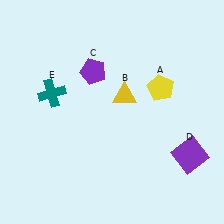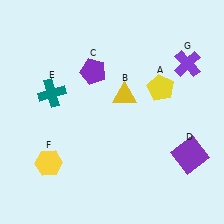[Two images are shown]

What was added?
A yellow hexagon (F), a purple cross (G) were added in Image 2.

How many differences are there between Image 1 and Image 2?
There are 2 differences between the two images.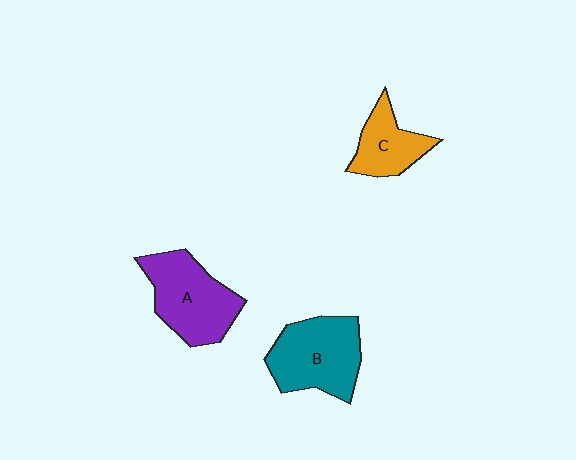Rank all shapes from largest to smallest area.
From largest to smallest: B (teal), A (purple), C (orange).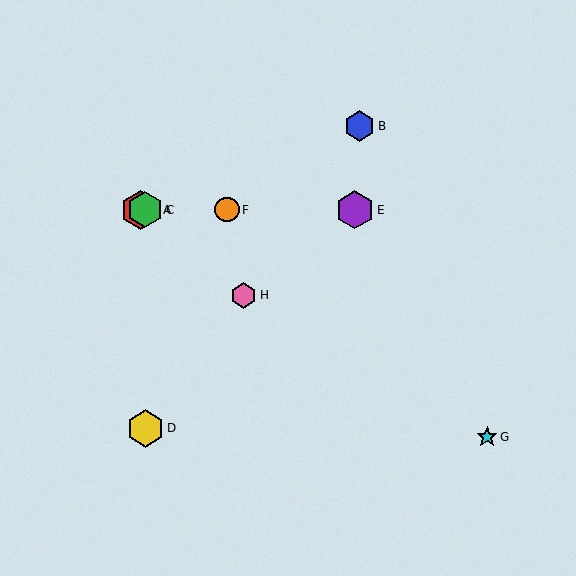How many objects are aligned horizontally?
4 objects (A, C, E, F) are aligned horizontally.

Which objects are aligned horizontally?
Objects A, C, E, F are aligned horizontally.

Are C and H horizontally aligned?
No, C is at y≈210 and H is at y≈295.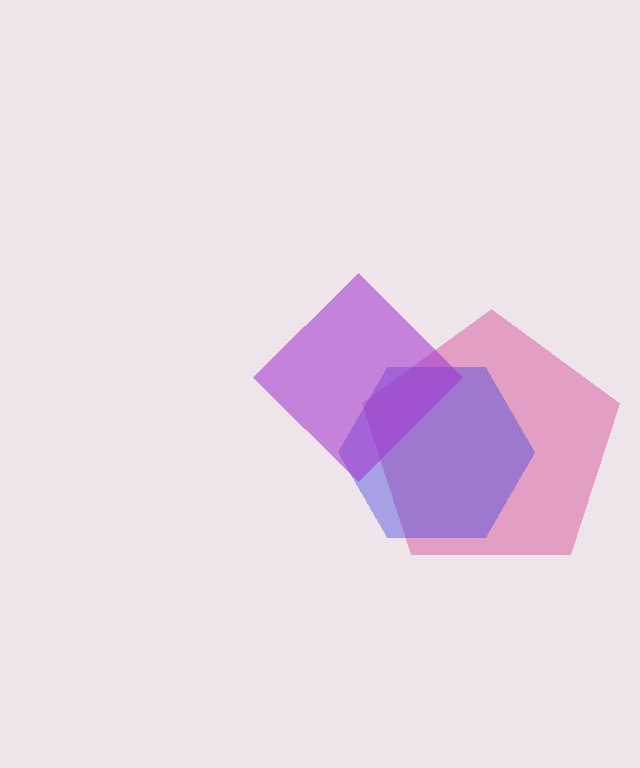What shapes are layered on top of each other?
The layered shapes are: a pink pentagon, a blue hexagon, a purple diamond.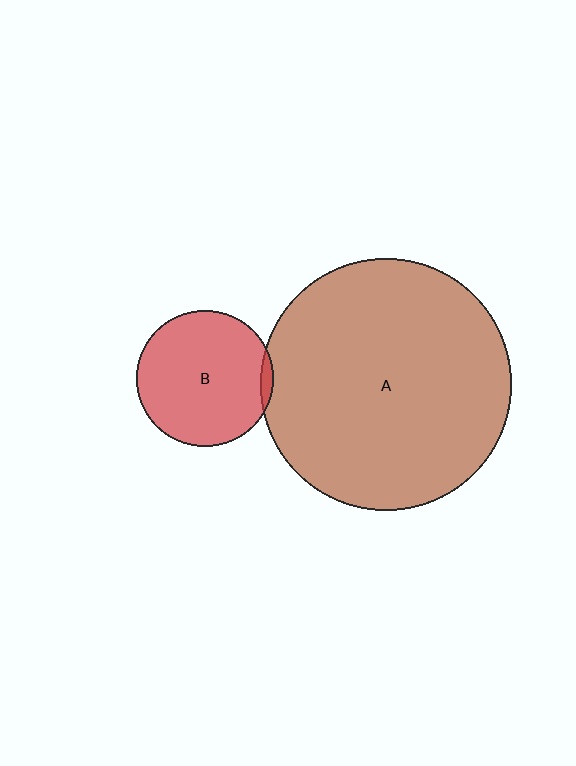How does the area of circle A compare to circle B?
Approximately 3.4 times.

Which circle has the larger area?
Circle A (brown).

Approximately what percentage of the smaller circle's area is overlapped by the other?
Approximately 5%.